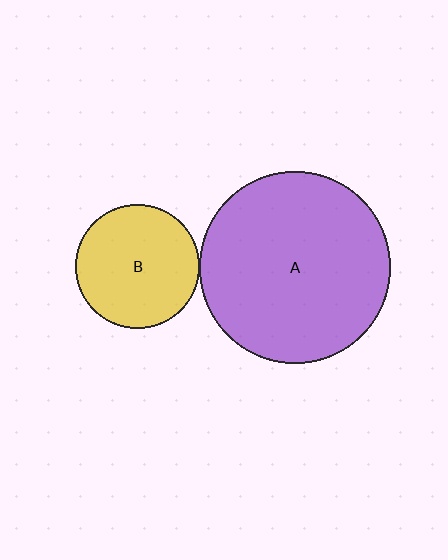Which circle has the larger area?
Circle A (purple).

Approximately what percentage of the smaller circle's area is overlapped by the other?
Approximately 5%.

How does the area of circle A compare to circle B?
Approximately 2.4 times.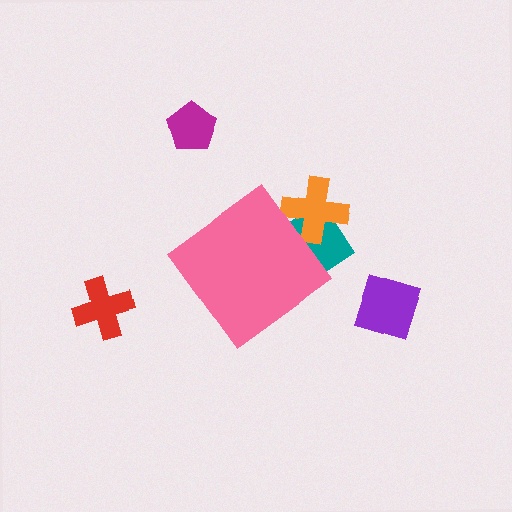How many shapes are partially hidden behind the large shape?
2 shapes are partially hidden.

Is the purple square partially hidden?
No, the purple square is fully visible.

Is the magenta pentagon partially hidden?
No, the magenta pentagon is fully visible.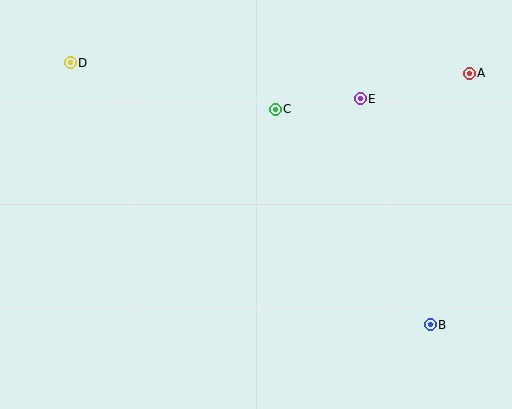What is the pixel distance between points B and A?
The distance between B and A is 255 pixels.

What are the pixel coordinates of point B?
Point B is at (430, 325).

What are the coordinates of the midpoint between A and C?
The midpoint between A and C is at (372, 91).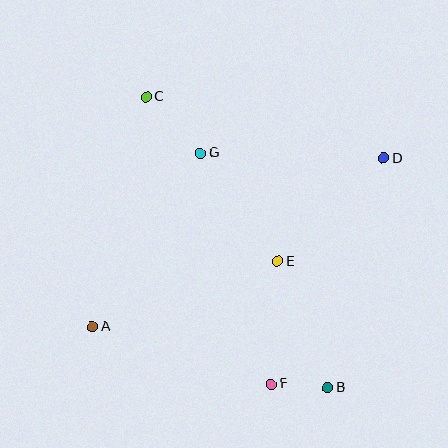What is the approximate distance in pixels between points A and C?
The distance between A and C is approximately 236 pixels.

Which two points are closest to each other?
Points B and F are closest to each other.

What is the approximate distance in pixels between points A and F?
The distance between A and F is approximately 188 pixels.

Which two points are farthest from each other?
Points B and C are farthest from each other.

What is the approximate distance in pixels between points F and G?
The distance between F and G is approximately 241 pixels.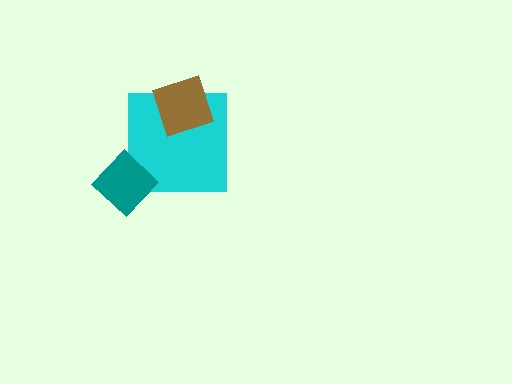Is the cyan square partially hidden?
Yes, it is partially covered by another shape.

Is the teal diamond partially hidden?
No, no other shape covers it.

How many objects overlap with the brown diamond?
1 object overlaps with the brown diamond.